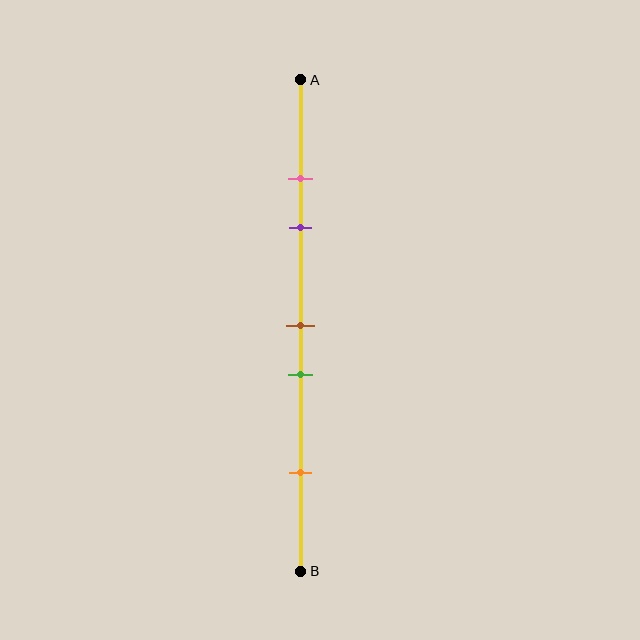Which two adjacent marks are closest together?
The pink and purple marks are the closest adjacent pair.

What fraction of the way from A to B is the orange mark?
The orange mark is approximately 80% (0.8) of the way from A to B.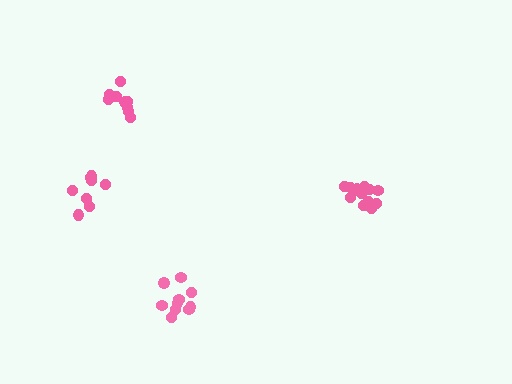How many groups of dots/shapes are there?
There are 4 groups.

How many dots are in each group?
Group 1: 9 dots, Group 2: 13 dots, Group 3: 10 dots, Group 4: 8 dots (40 total).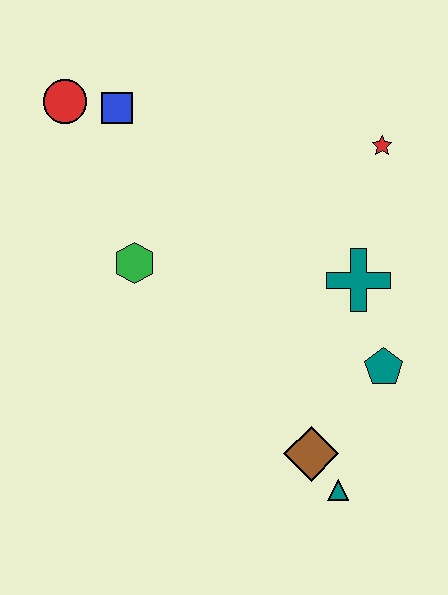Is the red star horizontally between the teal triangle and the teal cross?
No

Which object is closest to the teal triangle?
The brown diamond is closest to the teal triangle.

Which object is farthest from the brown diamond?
The red circle is farthest from the brown diamond.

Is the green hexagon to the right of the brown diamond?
No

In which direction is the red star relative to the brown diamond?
The red star is above the brown diamond.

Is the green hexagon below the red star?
Yes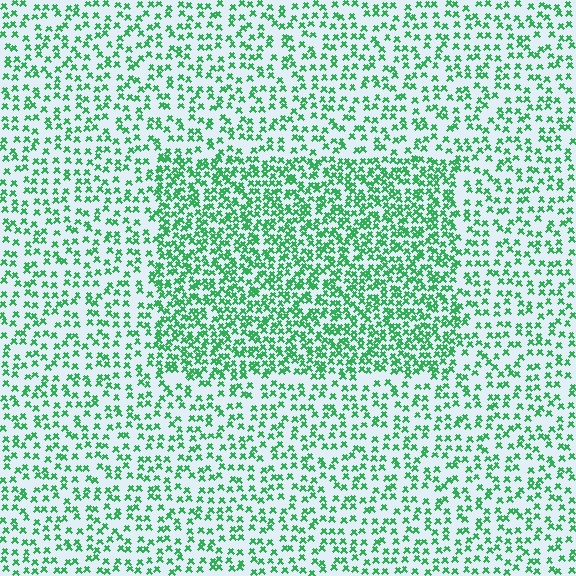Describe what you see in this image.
The image contains small green elements arranged at two different densities. A rectangle-shaped region is visible where the elements are more densely packed than the surrounding area.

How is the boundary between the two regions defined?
The boundary is defined by a change in element density (approximately 1.9x ratio). All elements are the same color, size, and shape.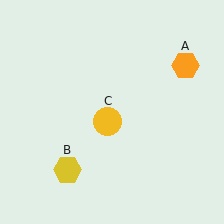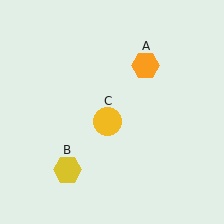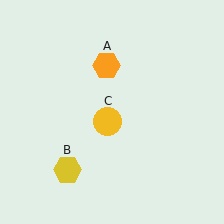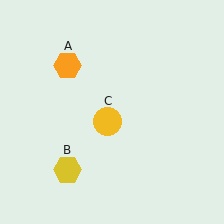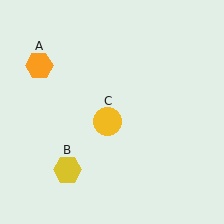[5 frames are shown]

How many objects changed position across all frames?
1 object changed position: orange hexagon (object A).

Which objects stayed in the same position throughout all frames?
Yellow hexagon (object B) and yellow circle (object C) remained stationary.